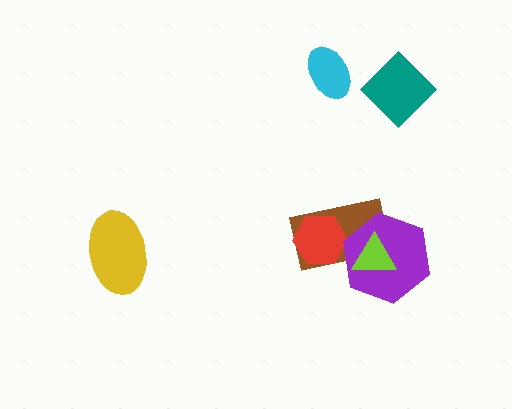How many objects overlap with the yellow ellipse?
0 objects overlap with the yellow ellipse.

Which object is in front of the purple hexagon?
The lime triangle is in front of the purple hexagon.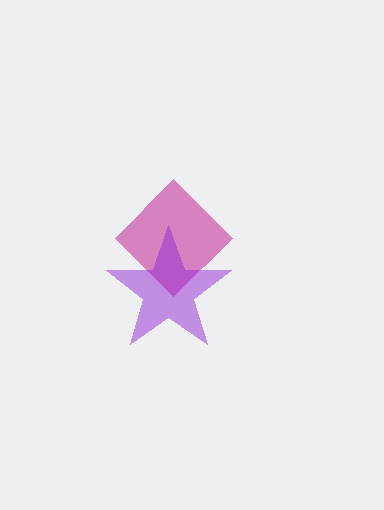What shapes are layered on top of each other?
The layered shapes are: a magenta diamond, a purple star.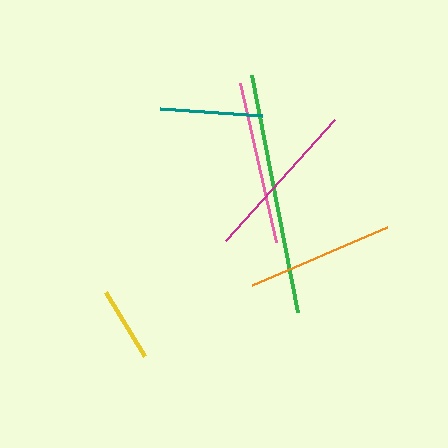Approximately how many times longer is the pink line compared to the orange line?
The pink line is approximately 1.1 times the length of the orange line.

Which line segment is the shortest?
The yellow line is the shortest at approximately 75 pixels.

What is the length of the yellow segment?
The yellow segment is approximately 75 pixels long.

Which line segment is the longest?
The green line is the longest at approximately 241 pixels.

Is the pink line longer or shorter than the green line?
The green line is longer than the pink line.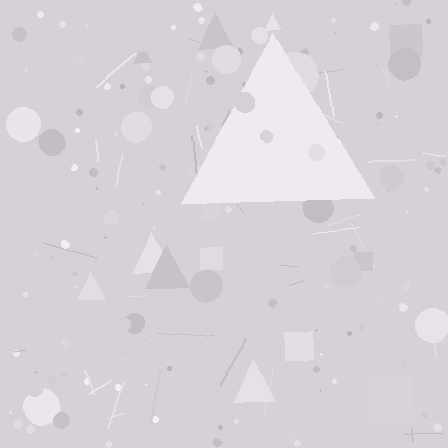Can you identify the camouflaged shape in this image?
The camouflaged shape is a triangle.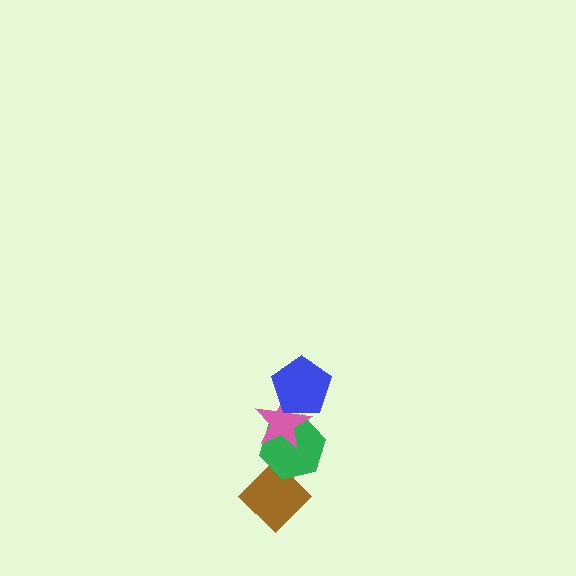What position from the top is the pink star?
The pink star is 2nd from the top.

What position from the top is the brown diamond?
The brown diamond is 4th from the top.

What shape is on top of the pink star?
The blue pentagon is on top of the pink star.